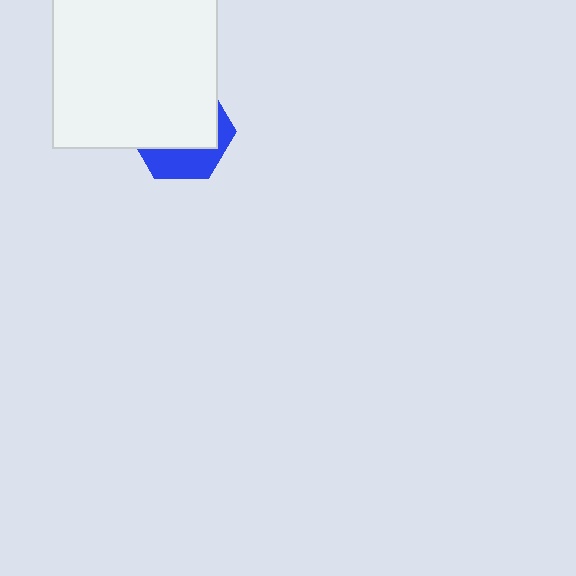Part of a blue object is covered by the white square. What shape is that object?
It is a hexagon.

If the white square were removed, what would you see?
You would see the complete blue hexagon.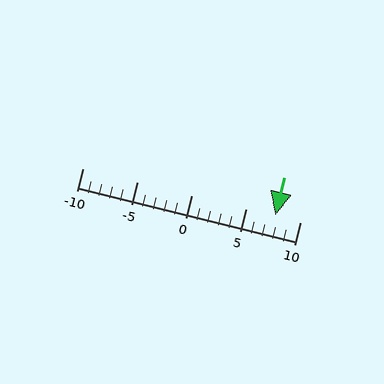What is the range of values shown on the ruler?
The ruler shows values from -10 to 10.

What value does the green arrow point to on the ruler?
The green arrow points to approximately 8.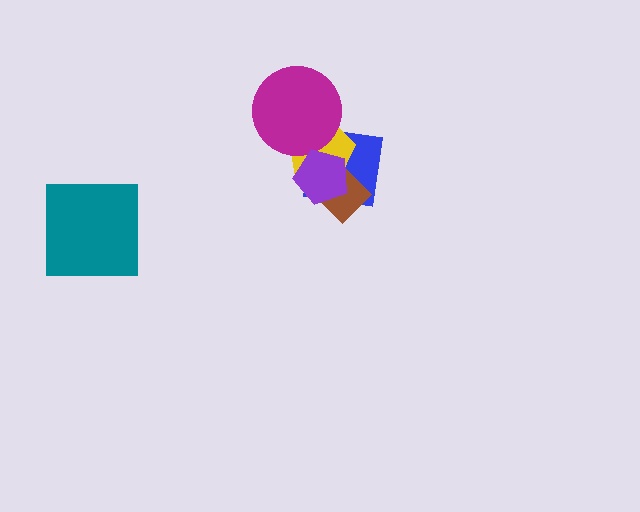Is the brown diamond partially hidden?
Yes, it is partially covered by another shape.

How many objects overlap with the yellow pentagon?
4 objects overlap with the yellow pentagon.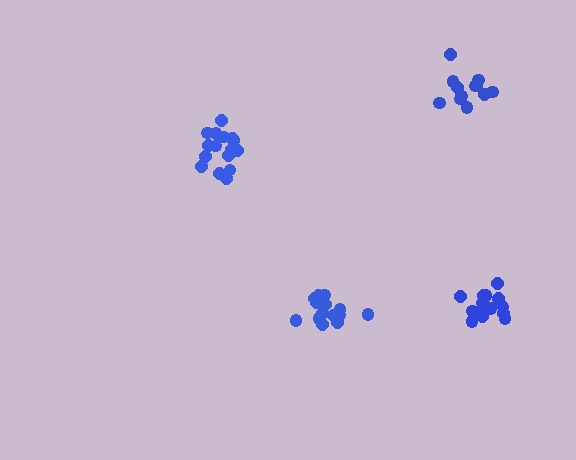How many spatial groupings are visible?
There are 4 spatial groupings.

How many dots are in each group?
Group 1: 16 dots, Group 2: 12 dots, Group 3: 14 dots, Group 4: 17 dots (59 total).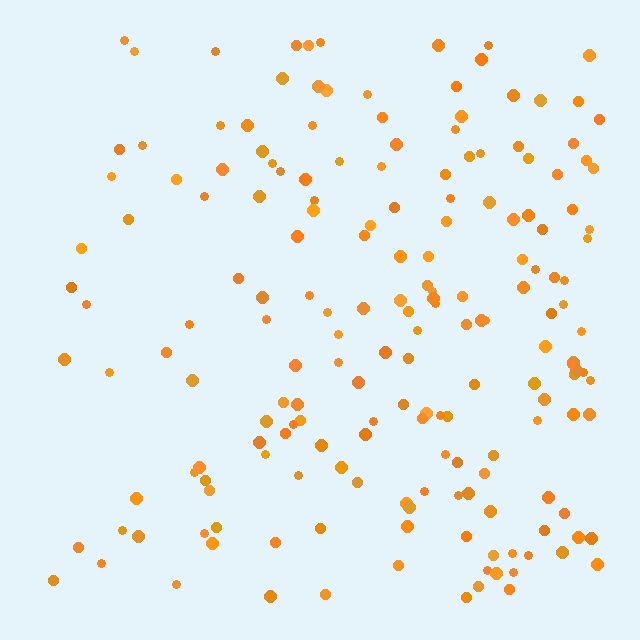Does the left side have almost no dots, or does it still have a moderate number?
Still a moderate number, just noticeably fewer than the right.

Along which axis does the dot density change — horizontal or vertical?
Horizontal.